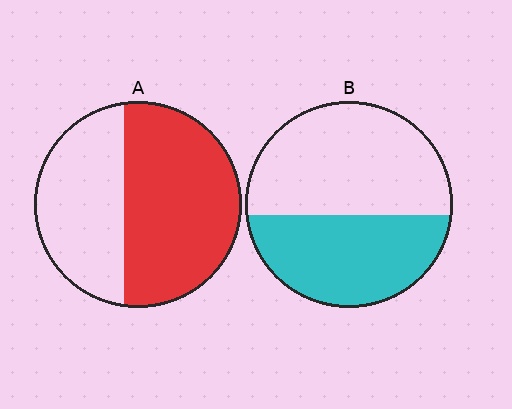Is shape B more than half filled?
No.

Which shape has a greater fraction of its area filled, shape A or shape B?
Shape A.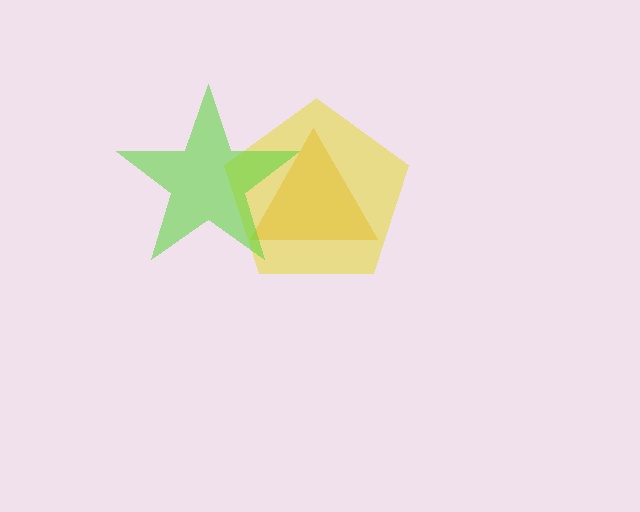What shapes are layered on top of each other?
The layered shapes are: an orange triangle, a yellow pentagon, a lime star.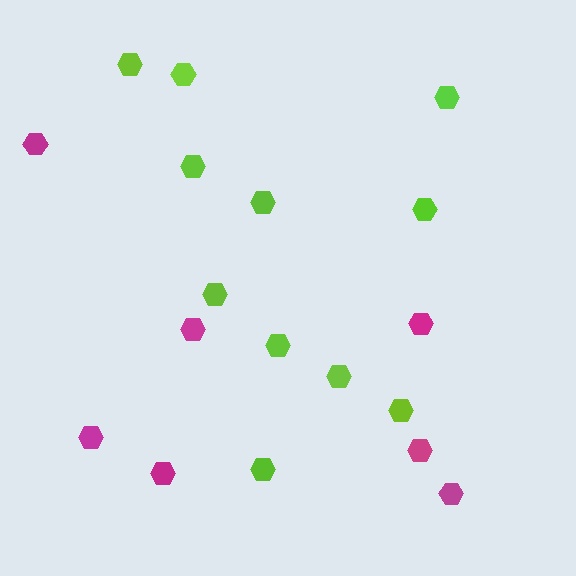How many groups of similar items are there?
There are 2 groups: one group of magenta hexagons (7) and one group of lime hexagons (11).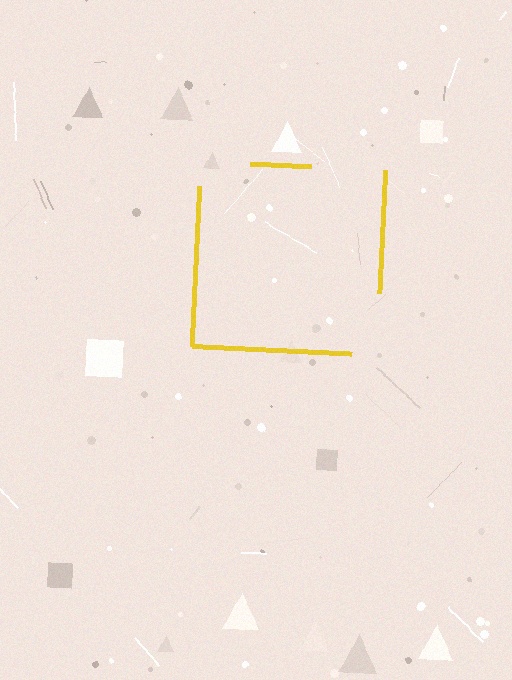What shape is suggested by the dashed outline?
The dashed outline suggests a square.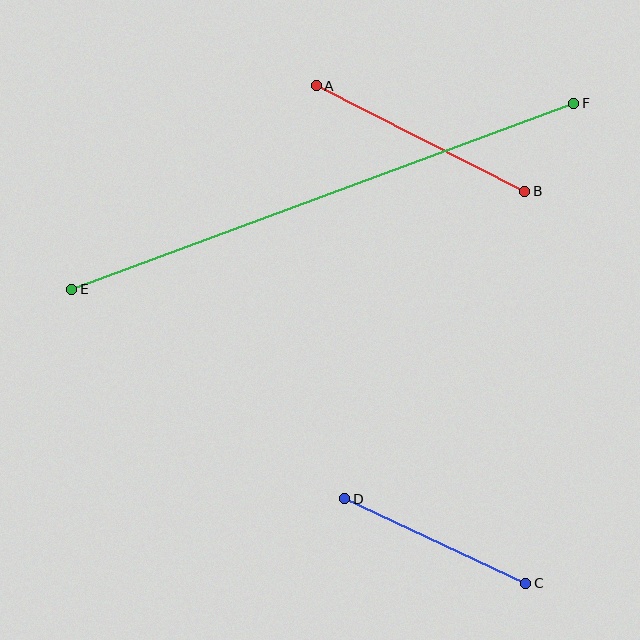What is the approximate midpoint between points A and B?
The midpoint is at approximately (420, 138) pixels.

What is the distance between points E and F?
The distance is approximately 536 pixels.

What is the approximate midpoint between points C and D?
The midpoint is at approximately (435, 541) pixels.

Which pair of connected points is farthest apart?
Points E and F are farthest apart.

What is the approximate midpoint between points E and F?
The midpoint is at approximately (323, 196) pixels.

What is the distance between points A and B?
The distance is approximately 234 pixels.